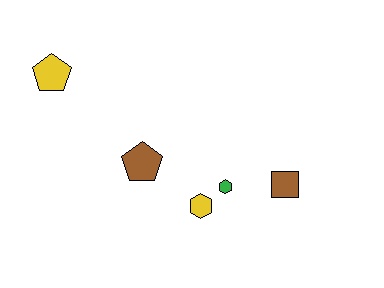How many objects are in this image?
There are 5 objects.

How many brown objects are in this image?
There are 2 brown objects.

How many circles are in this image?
There are no circles.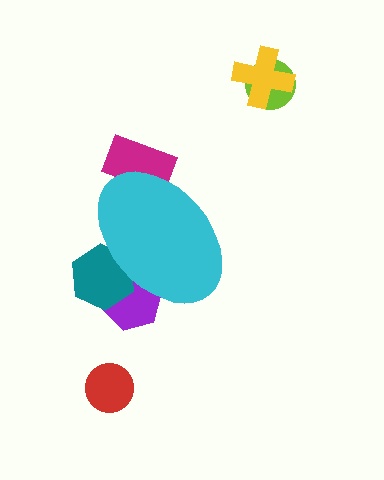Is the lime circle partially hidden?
No, the lime circle is fully visible.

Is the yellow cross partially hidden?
No, the yellow cross is fully visible.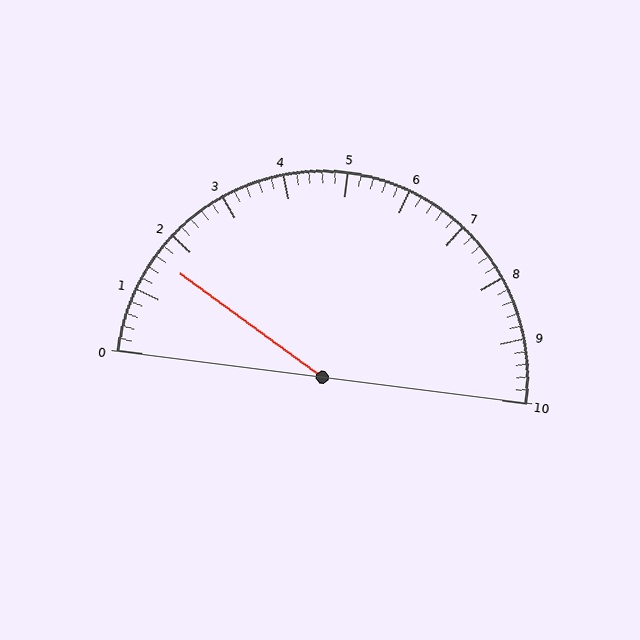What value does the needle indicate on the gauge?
The needle indicates approximately 1.6.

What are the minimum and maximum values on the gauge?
The gauge ranges from 0 to 10.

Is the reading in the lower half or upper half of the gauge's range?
The reading is in the lower half of the range (0 to 10).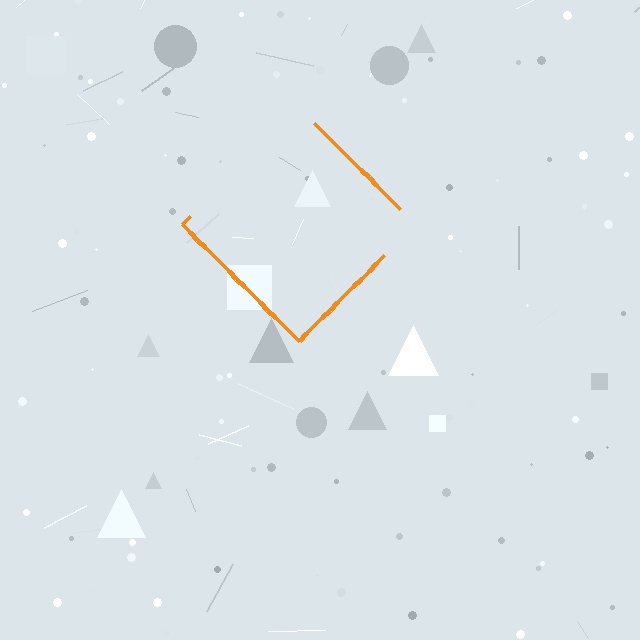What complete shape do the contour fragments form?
The contour fragments form a diamond.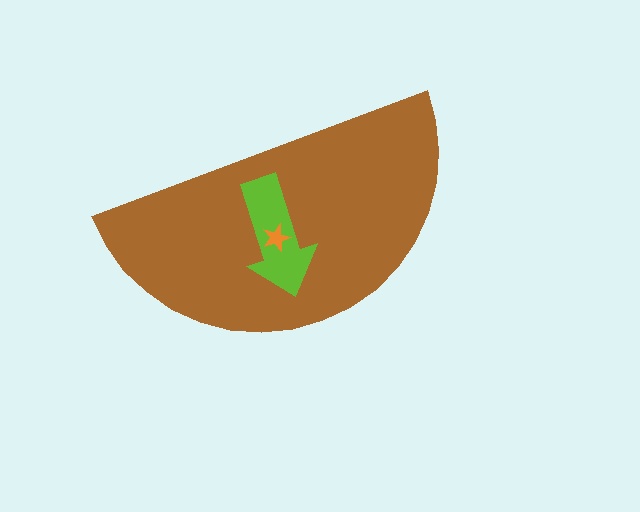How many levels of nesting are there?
3.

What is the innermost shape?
The orange star.